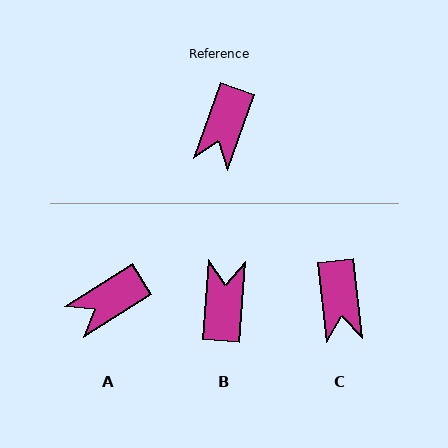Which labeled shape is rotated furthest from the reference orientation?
B, about 164 degrees away.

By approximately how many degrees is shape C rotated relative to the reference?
Approximately 26 degrees counter-clockwise.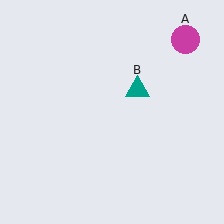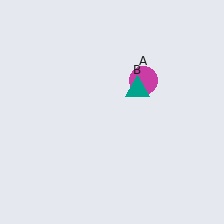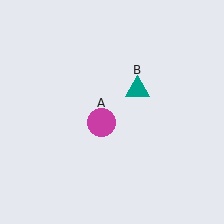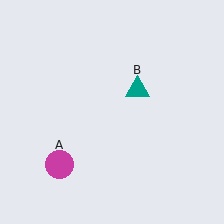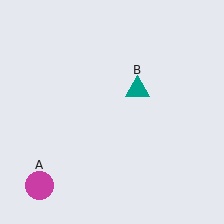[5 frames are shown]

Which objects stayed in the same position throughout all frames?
Teal triangle (object B) remained stationary.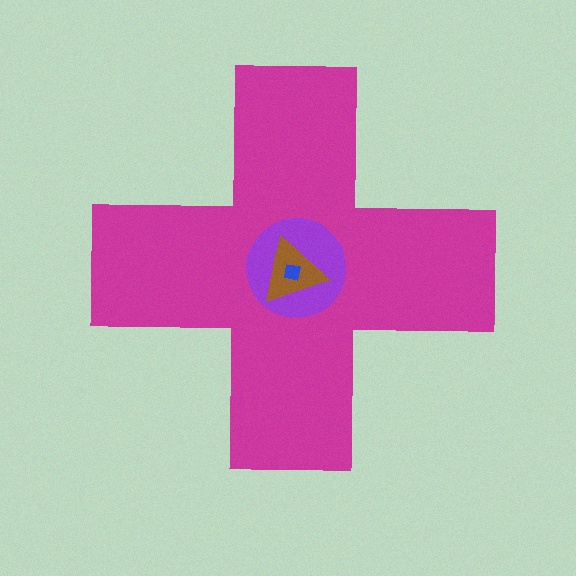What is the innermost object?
The blue square.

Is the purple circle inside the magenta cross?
Yes.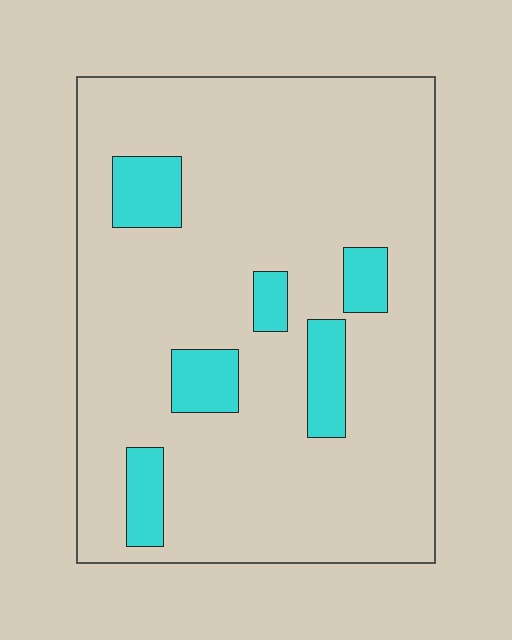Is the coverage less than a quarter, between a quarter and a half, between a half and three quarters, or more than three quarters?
Less than a quarter.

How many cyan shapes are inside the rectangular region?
6.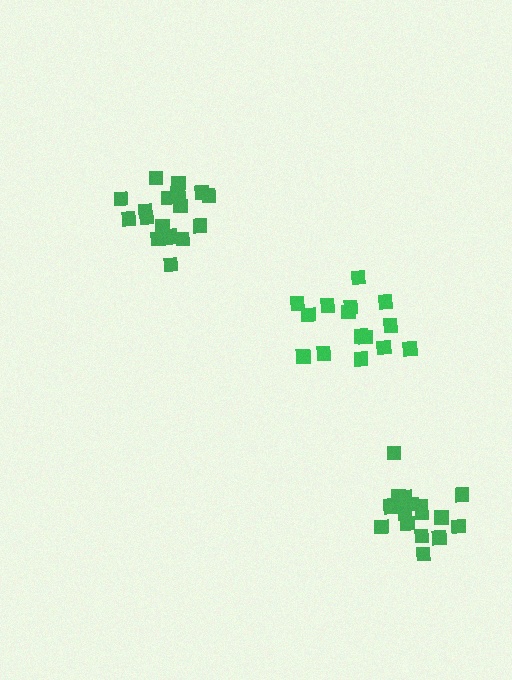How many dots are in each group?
Group 1: 15 dots, Group 2: 18 dots, Group 3: 18 dots (51 total).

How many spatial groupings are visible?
There are 3 spatial groupings.